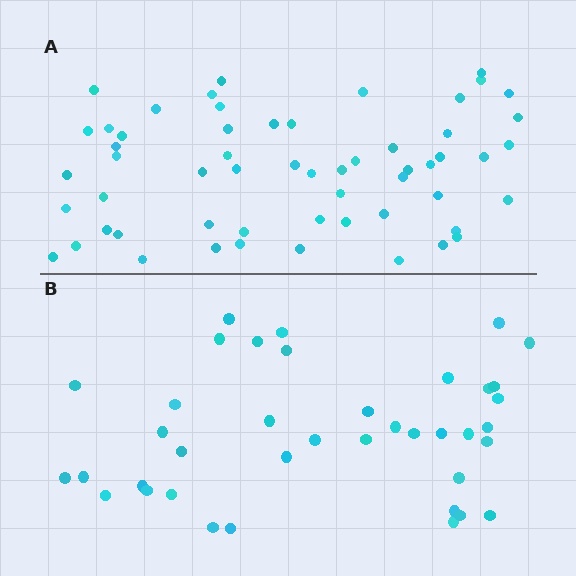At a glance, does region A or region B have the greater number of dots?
Region A (the top region) has more dots.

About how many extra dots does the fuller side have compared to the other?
Region A has approximately 20 more dots than region B.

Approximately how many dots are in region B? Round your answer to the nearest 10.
About 40 dots. (The exact count is 39, which rounds to 40.)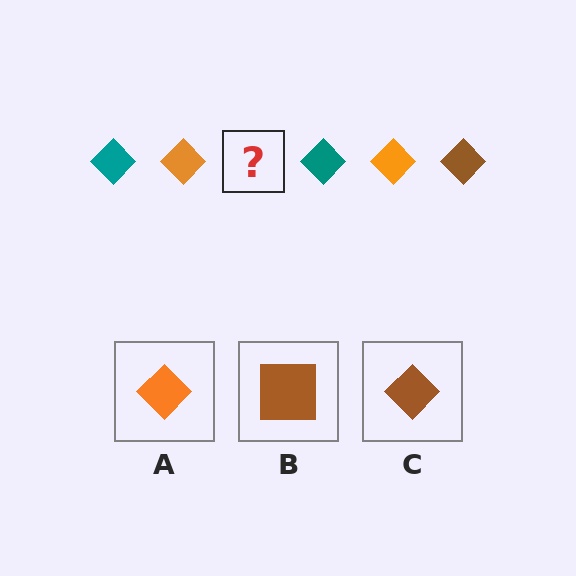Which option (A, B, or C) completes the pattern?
C.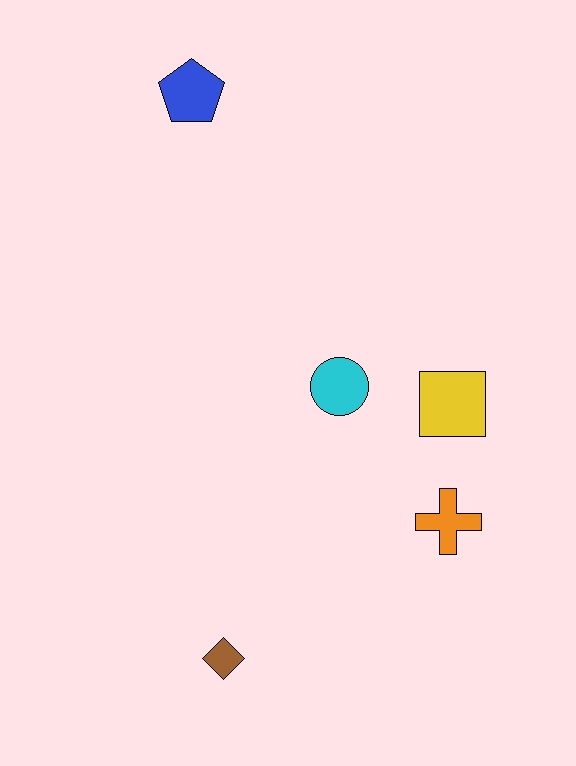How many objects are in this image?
There are 5 objects.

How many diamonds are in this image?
There is 1 diamond.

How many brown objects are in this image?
There is 1 brown object.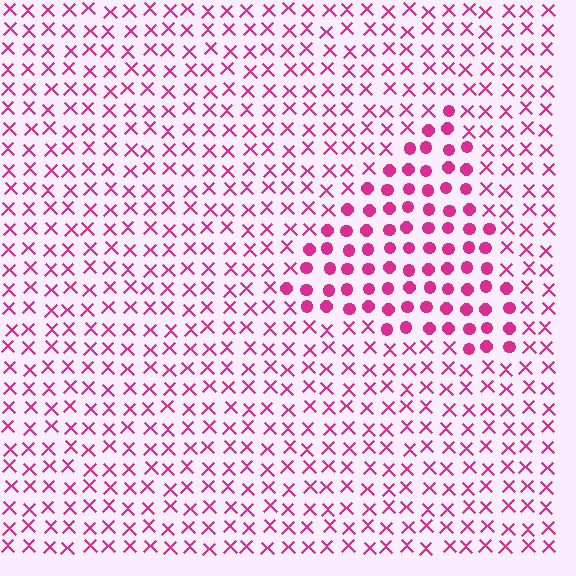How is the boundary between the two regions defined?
The boundary is defined by a change in element shape: circles inside vs. X marks outside. All elements share the same color and spacing.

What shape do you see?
I see a triangle.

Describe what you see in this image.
The image is filled with small magenta elements arranged in a uniform grid. A triangle-shaped region contains circles, while the surrounding area contains X marks. The boundary is defined purely by the change in element shape.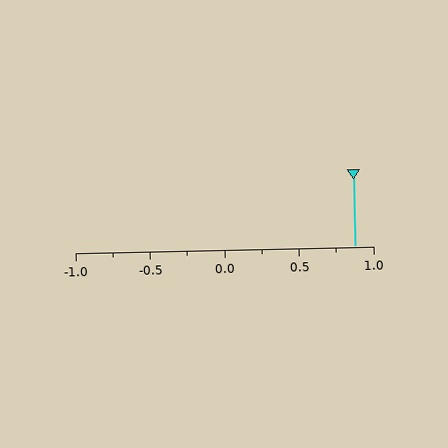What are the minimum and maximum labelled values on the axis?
The axis runs from -1.0 to 1.0.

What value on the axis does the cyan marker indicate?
The marker indicates approximately 0.88.